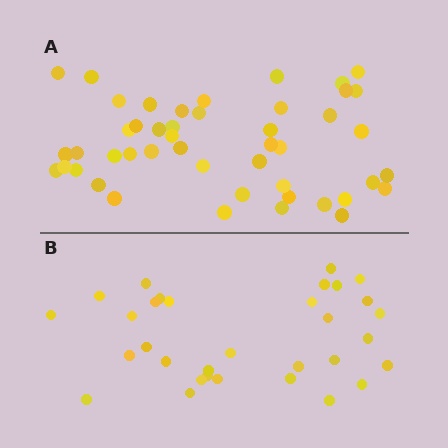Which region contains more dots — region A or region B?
Region A (the top region) has more dots.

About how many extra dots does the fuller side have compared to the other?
Region A has approximately 15 more dots than region B.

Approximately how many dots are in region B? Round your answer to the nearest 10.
About 30 dots. (The exact count is 32, which rounds to 30.)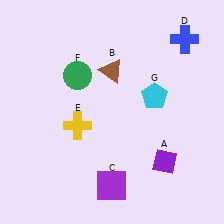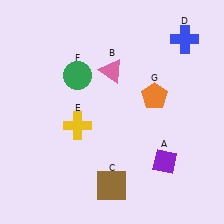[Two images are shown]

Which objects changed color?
B changed from brown to pink. C changed from purple to brown. G changed from cyan to orange.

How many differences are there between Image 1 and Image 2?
There are 3 differences between the two images.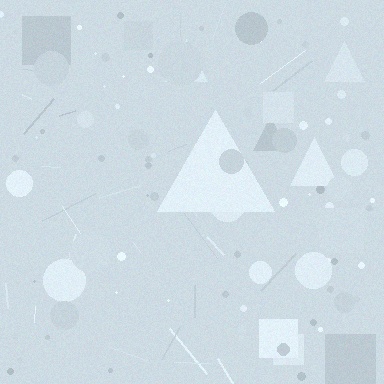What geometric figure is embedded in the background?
A triangle is embedded in the background.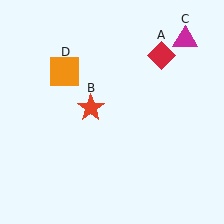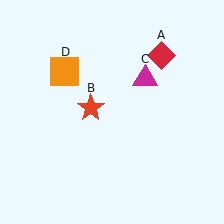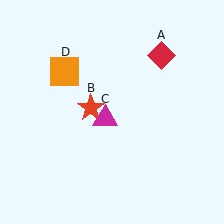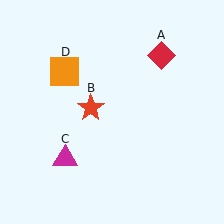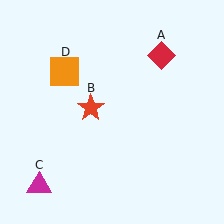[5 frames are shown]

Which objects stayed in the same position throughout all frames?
Red diamond (object A) and red star (object B) and orange square (object D) remained stationary.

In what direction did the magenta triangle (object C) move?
The magenta triangle (object C) moved down and to the left.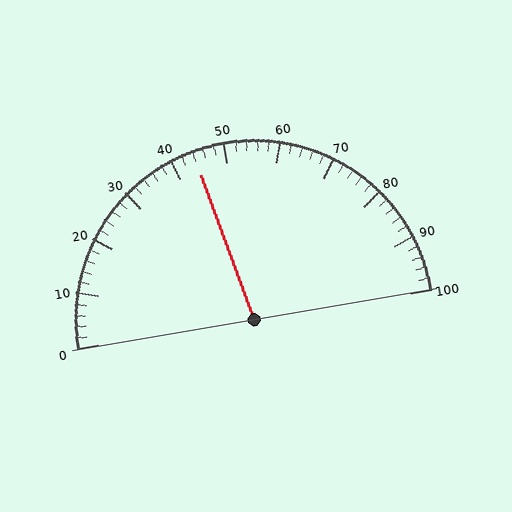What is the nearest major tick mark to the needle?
The nearest major tick mark is 40.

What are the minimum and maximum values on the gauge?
The gauge ranges from 0 to 100.